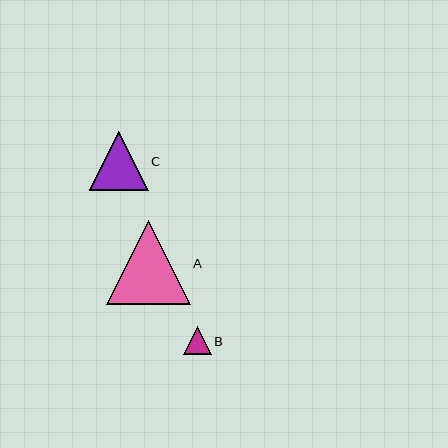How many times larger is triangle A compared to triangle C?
Triangle A is approximately 1.4 times the size of triangle C.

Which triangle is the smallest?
Triangle B is the smallest with a size of approximately 28 pixels.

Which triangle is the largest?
Triangle A is the largest with a size of approximately 84 pixels.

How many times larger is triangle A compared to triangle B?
Triangle A is approximately 3.0 times the size of triangle B.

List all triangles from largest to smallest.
From largest to smallest: A, C, B.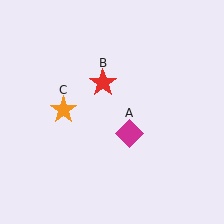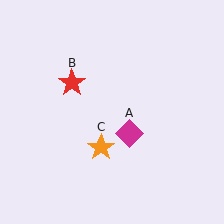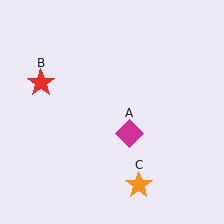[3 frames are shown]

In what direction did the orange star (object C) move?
The orange star (object C) moved down and to the right.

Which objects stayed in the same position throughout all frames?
Magenta diamond (object A) remained stationary.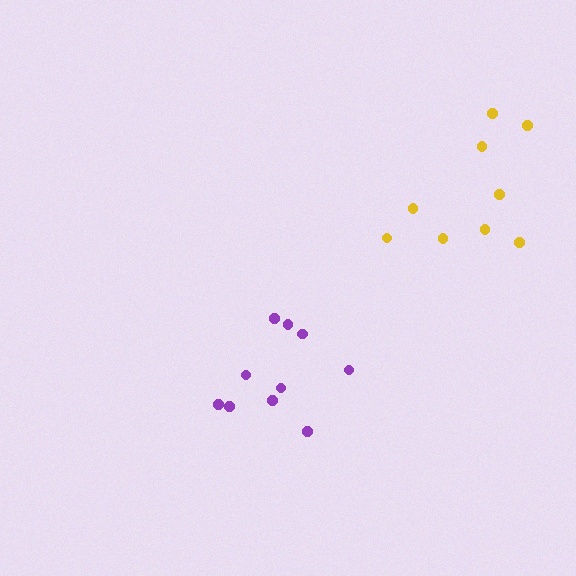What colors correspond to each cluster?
The clusters are colored: purple, yellow.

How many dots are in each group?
Group 1: 10 dots, Group 2: 9 dots (19 total).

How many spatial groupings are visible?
There are 2 spatial groupings.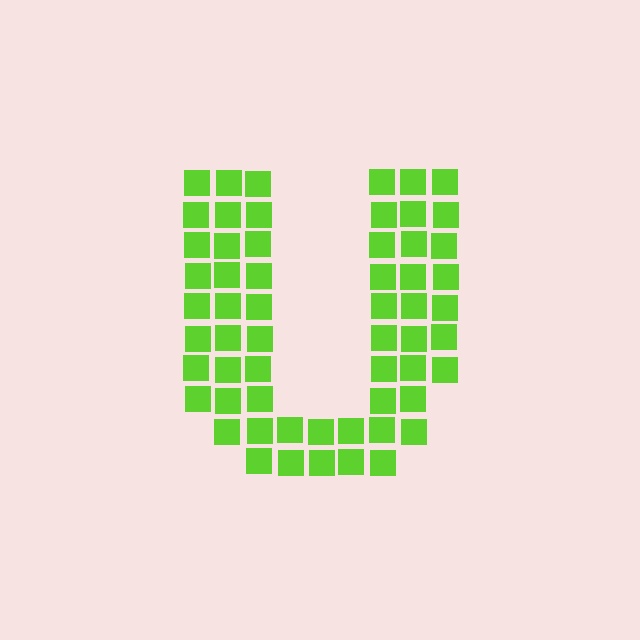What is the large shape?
The large shape is the letter U.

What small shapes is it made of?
It is made of small squares.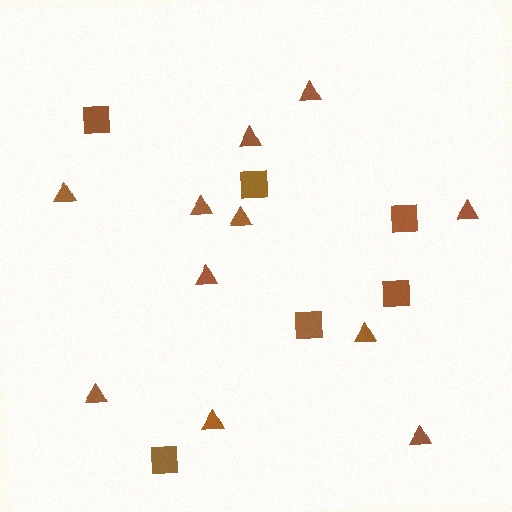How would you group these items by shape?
There are 2 groups: one group of squares (6) and one group of triangles (11).